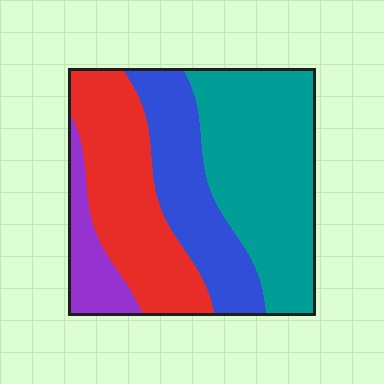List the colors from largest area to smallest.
From largest to smallest: teal, red, blue, purple.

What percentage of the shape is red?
Red takes up between a quarter and a half of the shape.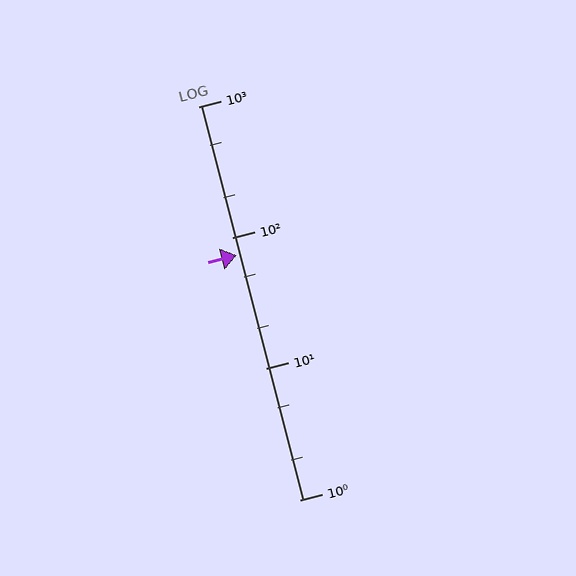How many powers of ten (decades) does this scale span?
The scale spans 3 decades, from 1 to 1000.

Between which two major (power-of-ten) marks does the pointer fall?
The pointer is between 10 and 100.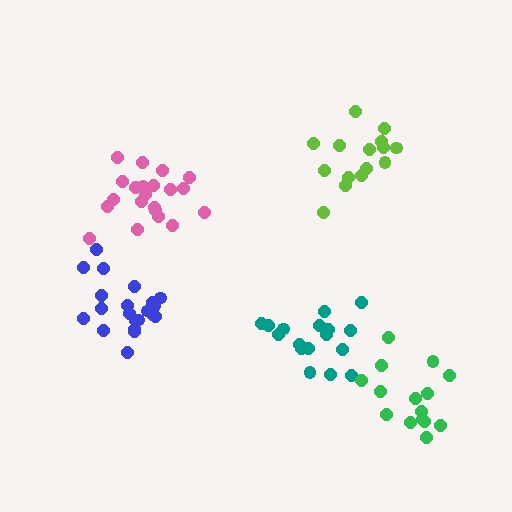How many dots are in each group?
Group 1: 17 dots, Group 2: 21 dots, Group 3: 21 dots, Group 4: 15 dots, Group 5: 15 dots (89 total).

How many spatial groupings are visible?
There are 5 spatial groupings.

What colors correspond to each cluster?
The clusters are colored: teal, blue, pink, lime, green.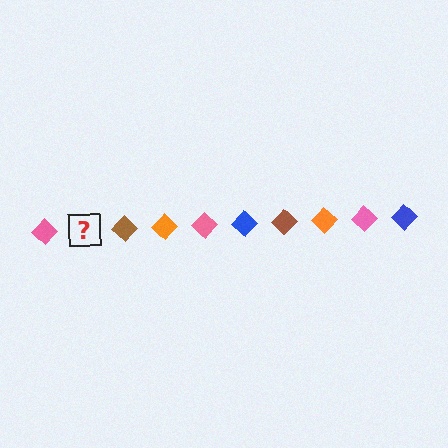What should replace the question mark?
The question mark should be replaced with a blue diamond.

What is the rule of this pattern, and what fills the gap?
The rule is that the pattern cycles through pink, blue, brown, orange diamonds. The gap should be filled with a blue diamond.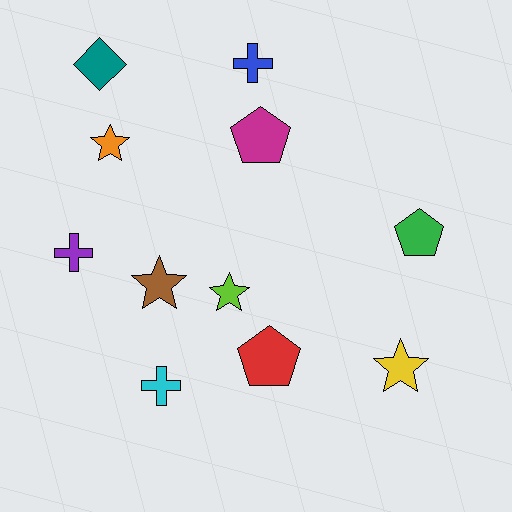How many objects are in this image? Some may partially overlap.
There are 11 objects.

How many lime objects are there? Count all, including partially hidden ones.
There is 1 lime object.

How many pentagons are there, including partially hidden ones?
There are 3 pentagons.